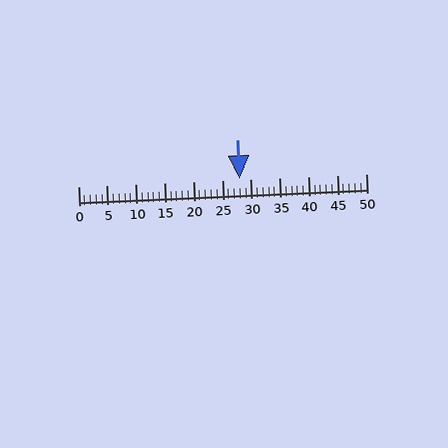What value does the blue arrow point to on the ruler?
The blue arrow points to approximately 28.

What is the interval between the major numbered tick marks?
The major tick marks are spaced 5 units apart.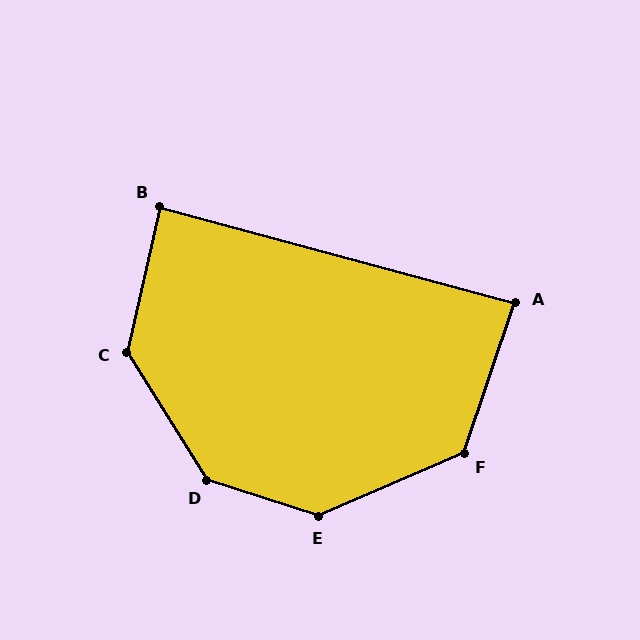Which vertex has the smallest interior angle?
A, at approximately 86 degrees.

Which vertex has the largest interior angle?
D, at approximately 140 degrees.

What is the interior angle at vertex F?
Approximately 132 degrees (obtuse).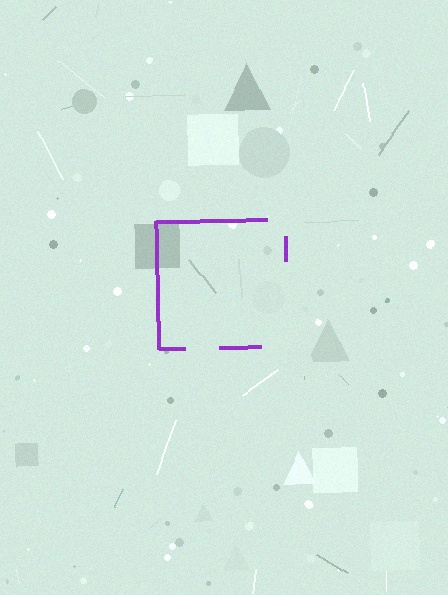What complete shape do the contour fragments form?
The contour fragments form a square.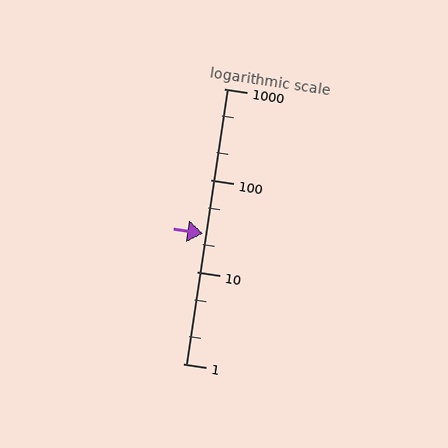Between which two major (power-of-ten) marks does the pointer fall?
The pointer is between 10 and 100.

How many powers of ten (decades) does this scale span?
The scale spans 3 decades, from 1 to 1000.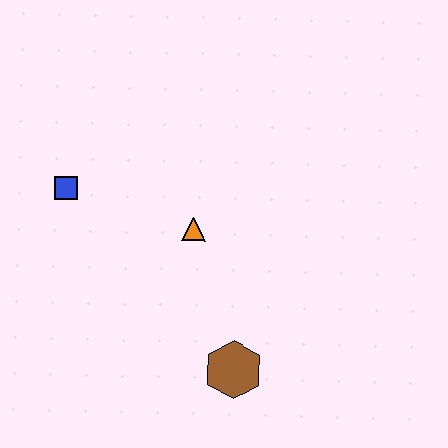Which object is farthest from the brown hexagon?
The blue square is farthest from the brown hexagon.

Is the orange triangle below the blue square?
Yes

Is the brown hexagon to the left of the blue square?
No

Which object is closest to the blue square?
The orange triangle is closest to the blue square.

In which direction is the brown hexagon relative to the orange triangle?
The brown hexagon is below the orange triangle.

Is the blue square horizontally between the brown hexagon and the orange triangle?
No